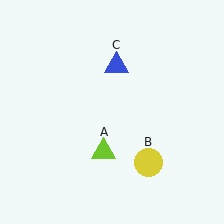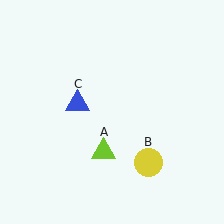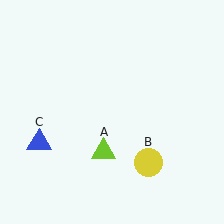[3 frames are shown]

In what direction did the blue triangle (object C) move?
The blue triangle (object C) moved down and to the left.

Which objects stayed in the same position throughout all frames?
Lime triangle (object A) and yellow circle (object B) remained stationary.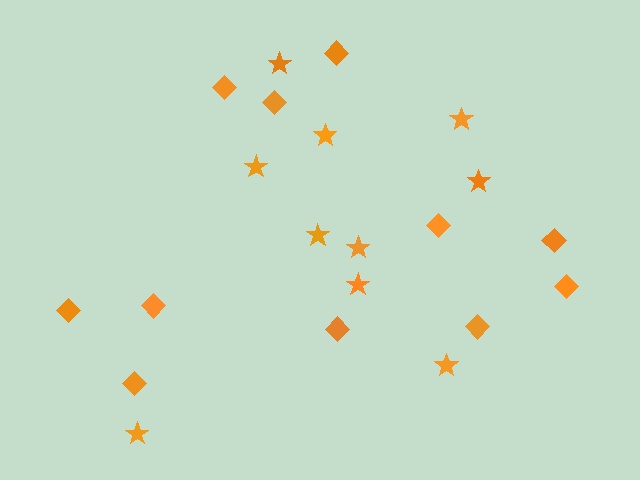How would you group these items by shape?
There are 2 groups: one group of stars (10) and one group of diamonds (11).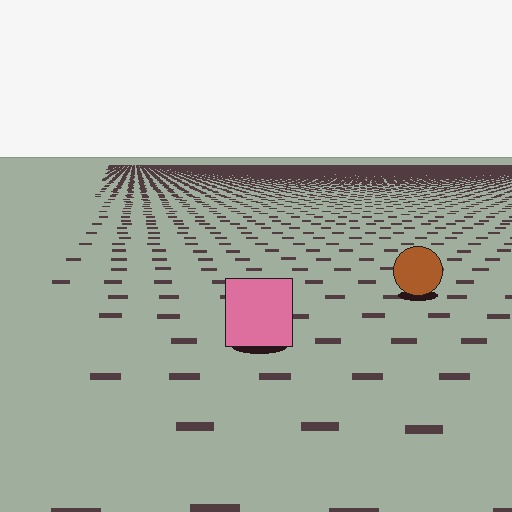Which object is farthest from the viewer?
The brown circle is farthest from the viewer. It appears smaller and the ground texture around it is denser.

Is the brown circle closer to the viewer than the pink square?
No. The pink square is closer — you can tell from the texture gradient: the ground texture is coarser near it.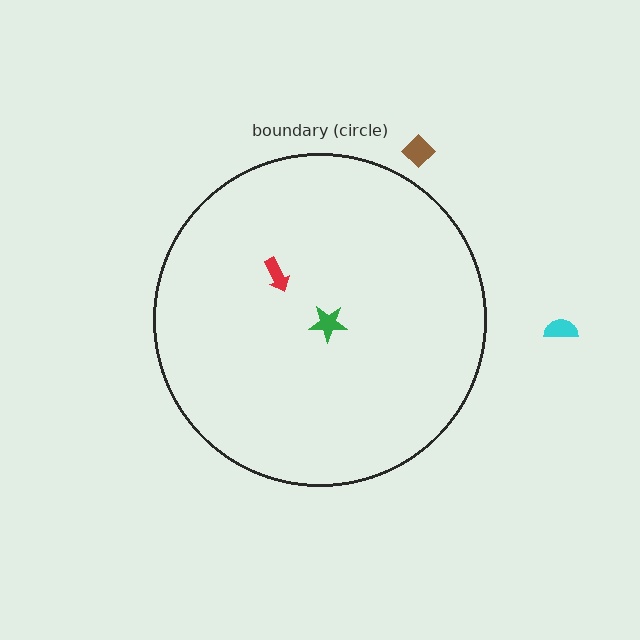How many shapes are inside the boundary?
2 inside, 2 outside.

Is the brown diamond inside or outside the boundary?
Outside.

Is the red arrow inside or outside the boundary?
Inside.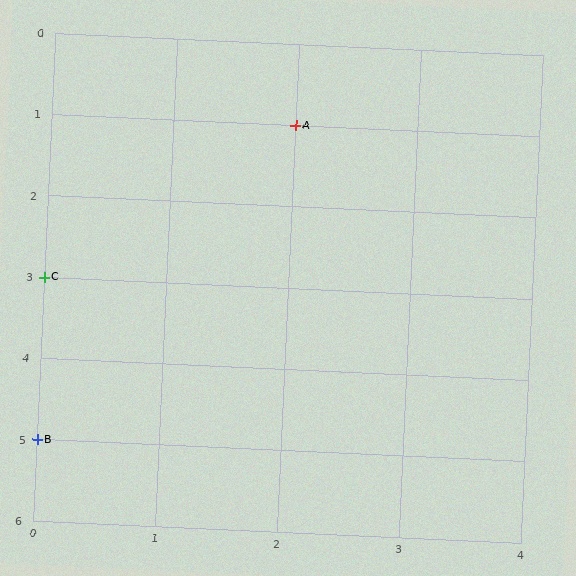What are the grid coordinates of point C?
Point C is at grid coordinates (0, 3).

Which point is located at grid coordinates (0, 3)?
Point C is at (0, 3).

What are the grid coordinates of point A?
Point A is at grid coordinates (2, 1).